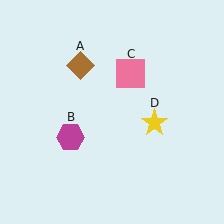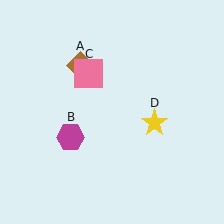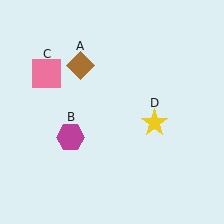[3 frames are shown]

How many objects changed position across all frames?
1 object changed position: pink square (object C).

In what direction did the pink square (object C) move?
The pink square (object C) moved left.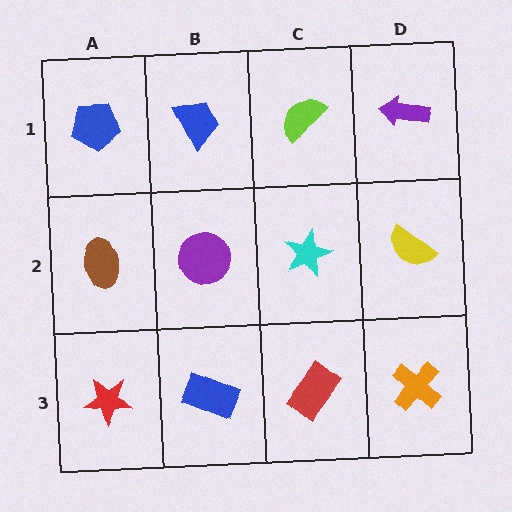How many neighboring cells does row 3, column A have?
2.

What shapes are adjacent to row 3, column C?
A cyan star (row 2, column C), a blue rectangle (row 3, column B), an orange cross (row 3, column D).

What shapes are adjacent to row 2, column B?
A blue trapezoid (row 1, column B), a blue rectangle (row 3, column B), a brown ellipse (row 2, column A), a cyan star (row 2, column C).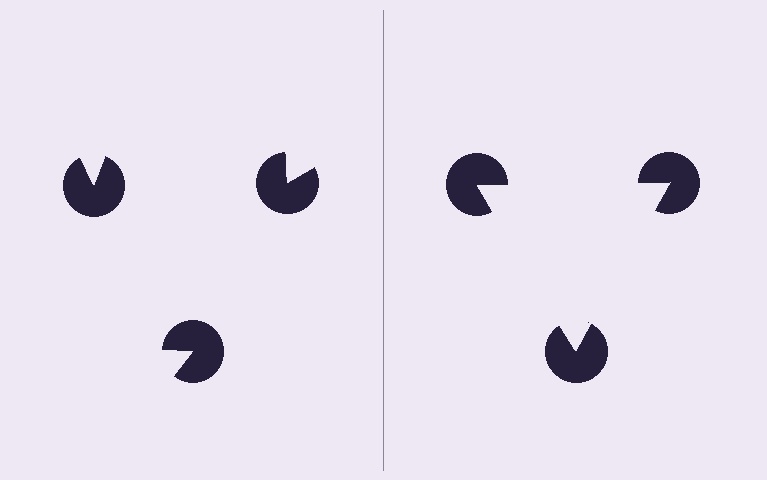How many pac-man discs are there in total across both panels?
6 — 3 on each side.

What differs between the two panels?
The pac-man discs are positioned identically on both sides; only the wedge orientations differ. On the right they align to a triangle; on the left they are misaligned.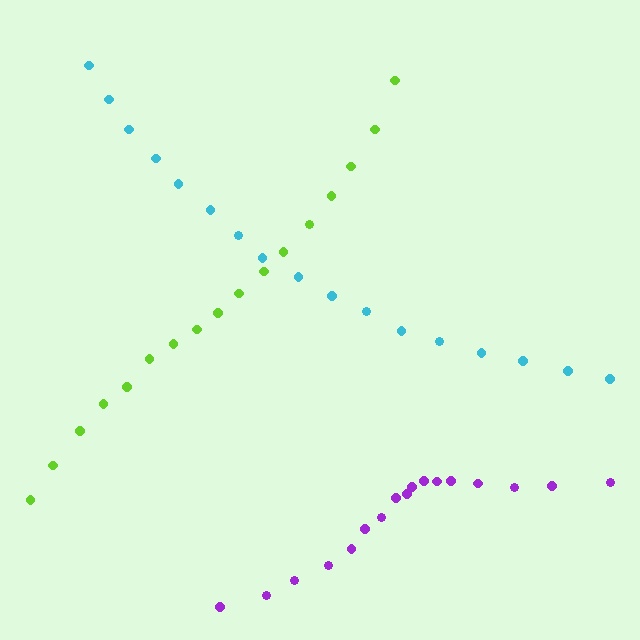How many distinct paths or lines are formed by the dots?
There are 3 distinct paths.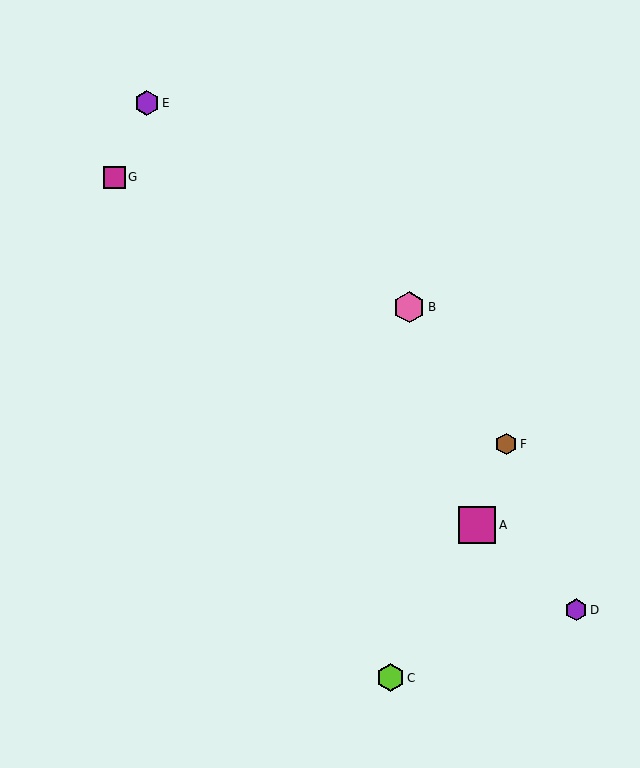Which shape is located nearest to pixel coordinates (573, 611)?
The purple hexagon (labeled D) at (576, 610) is nearest to that location.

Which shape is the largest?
The magenta square (labeled A) is the largest.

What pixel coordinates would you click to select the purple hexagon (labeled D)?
Click at (576, 610) to select the purple hexagon D.